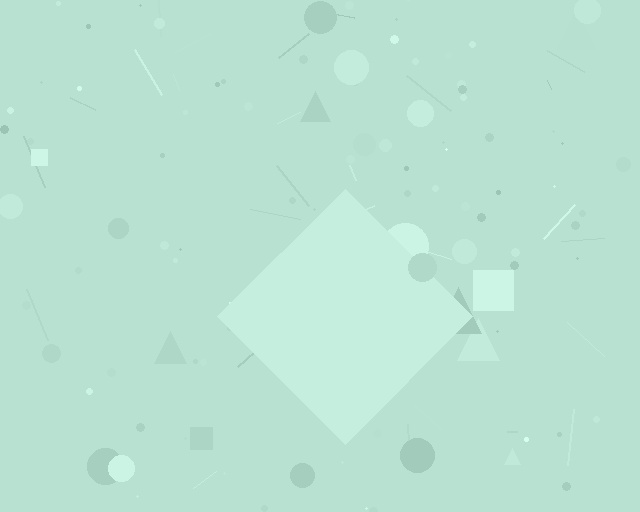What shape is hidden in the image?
A diamond is hidden in the image.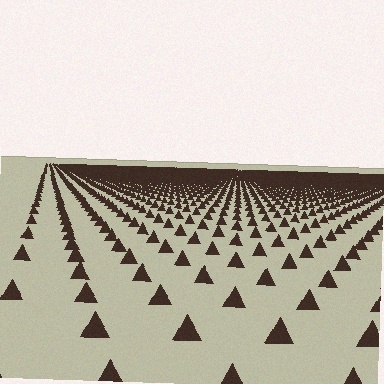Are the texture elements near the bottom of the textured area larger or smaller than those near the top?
Larger. Near the bottom, elements are closer to the viewer and appear at a bigger on-screen size.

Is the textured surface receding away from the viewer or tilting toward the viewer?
The surface is receding away from the viewer. Texture elements get smaller and denser toward the top.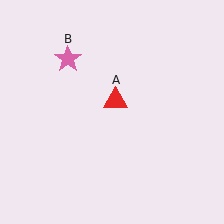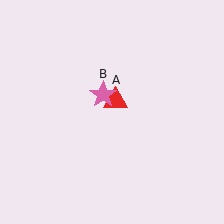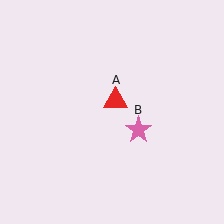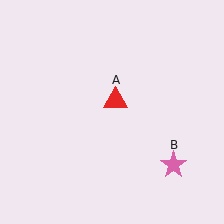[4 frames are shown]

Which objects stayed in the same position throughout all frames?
Red triangle (object A) remained stationary.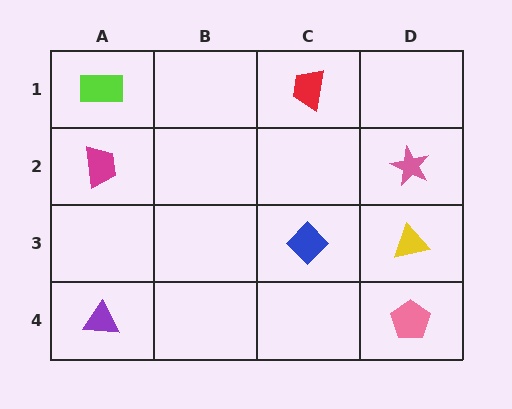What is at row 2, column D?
A pink star.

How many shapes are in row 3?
2 shapes.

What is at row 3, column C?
A blue diamond.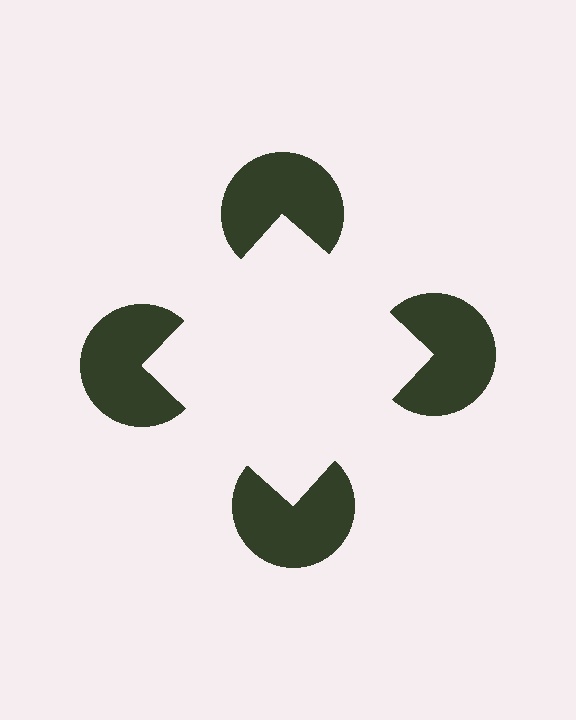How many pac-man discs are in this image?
There are 4 — one at each vertex of the illusory square.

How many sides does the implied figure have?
4 sides.